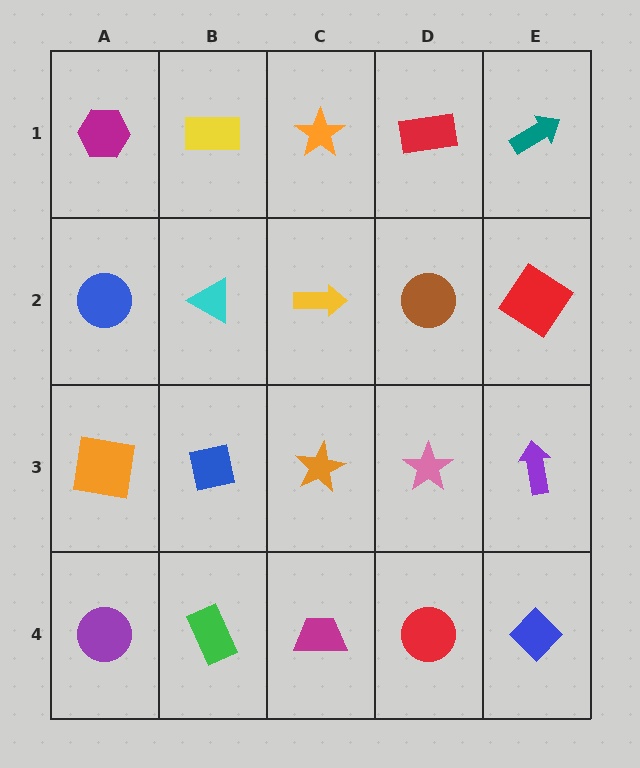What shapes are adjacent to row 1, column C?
A yellow arrow (row 2, column C), a yellow rectangle (row 1, column B), a red rectangle (row 1, column D).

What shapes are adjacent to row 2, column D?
A red rectangle (row 1, column D), a pink star (row 3, column D), a yellow arrow (row 2, column C), a red diamond (row 2, column E).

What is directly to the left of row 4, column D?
A magenta trapezoid.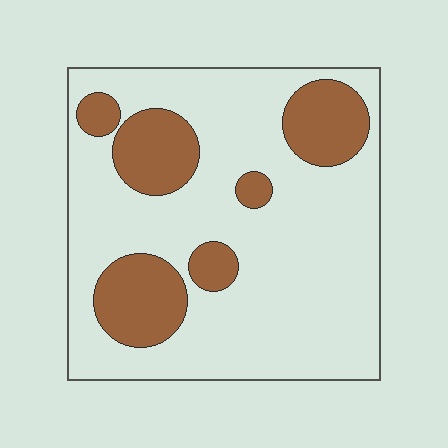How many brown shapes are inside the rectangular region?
6.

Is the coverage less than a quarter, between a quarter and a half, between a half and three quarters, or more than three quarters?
Less than a quarter.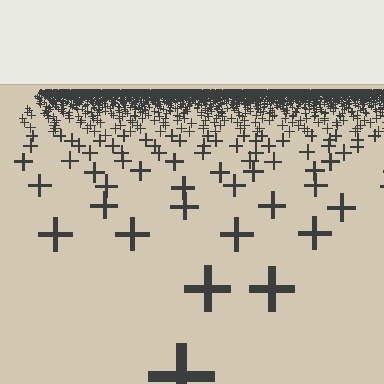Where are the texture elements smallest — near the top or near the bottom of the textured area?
Near the top.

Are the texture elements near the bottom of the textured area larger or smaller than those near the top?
Larger. Near the bottom, elements are closer to the viewer and appear at a bigger on-screen size.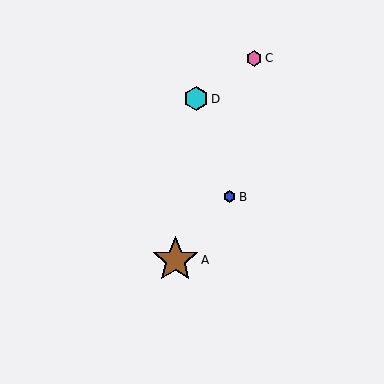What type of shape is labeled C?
Shape C is a pink hexagon.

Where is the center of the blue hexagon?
The center of the blue hexagon is at (229, 197).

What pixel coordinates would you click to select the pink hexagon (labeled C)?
Click at (254, 58) to select the pink hexagon C.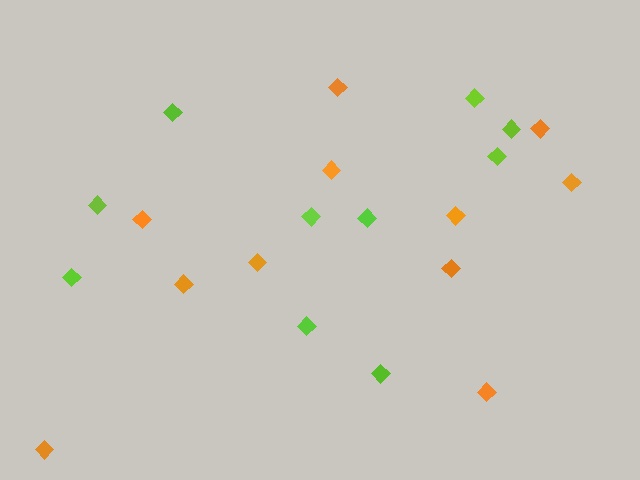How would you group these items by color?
There are 2 groups: one group of orange diamonds (11) and one group of lime diamonds (10).